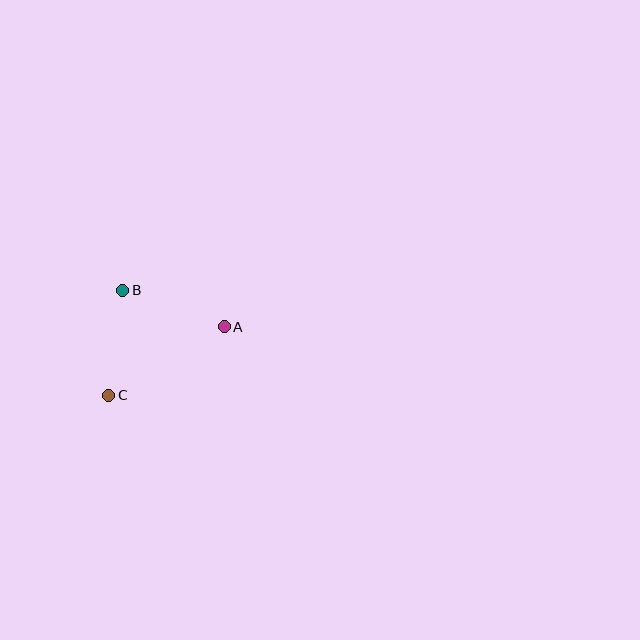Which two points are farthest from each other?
Points A and C are farthest from each other.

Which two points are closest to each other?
Points B and C are closest to each other.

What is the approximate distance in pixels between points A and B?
The distance between A and B is approximately 108 pixels.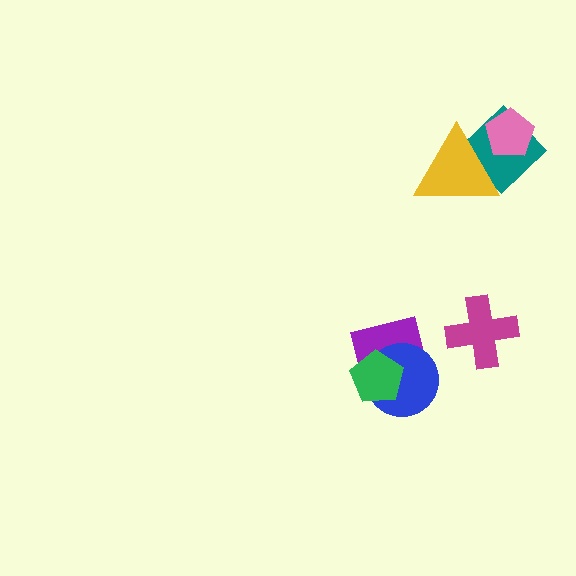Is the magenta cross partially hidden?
No, no other shape covers it.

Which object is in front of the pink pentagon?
The yellow triangle is in front of the pink pentagon.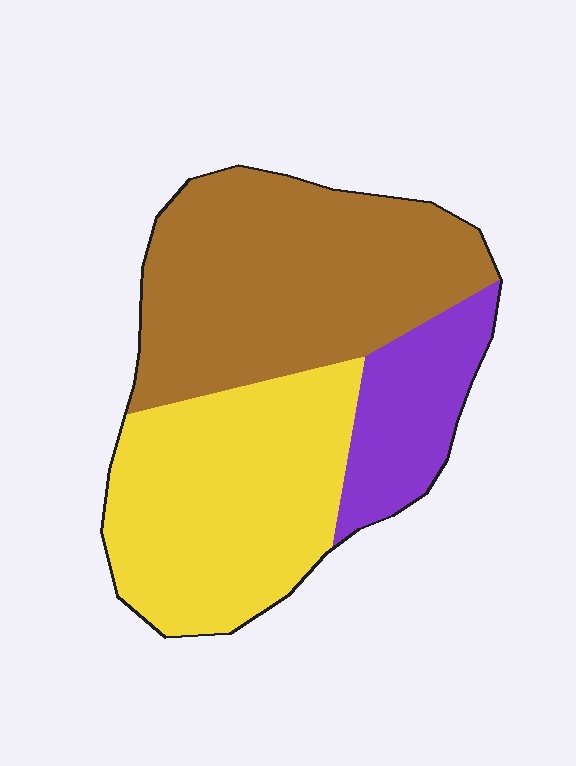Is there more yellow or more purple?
Yellow.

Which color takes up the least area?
Purple, at roughly 15%.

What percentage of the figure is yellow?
Yellow covers 39% of the figure.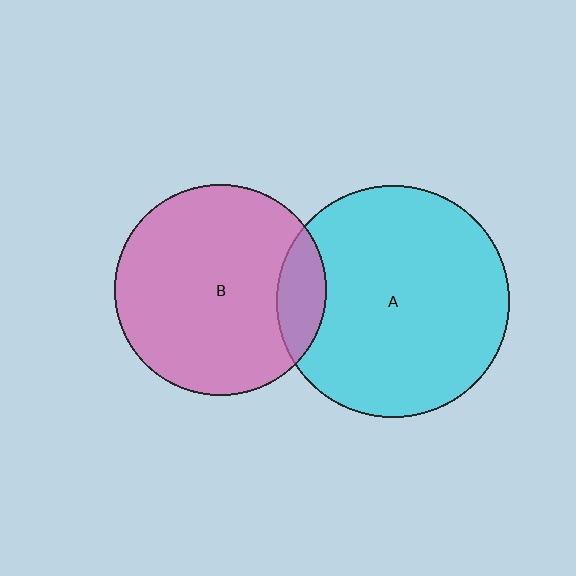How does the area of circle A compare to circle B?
Approximately 1.2 times.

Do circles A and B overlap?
Yes.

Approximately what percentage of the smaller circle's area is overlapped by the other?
Approximately 15%.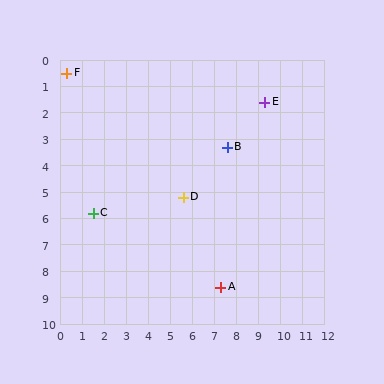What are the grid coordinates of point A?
Point A is at approximately (7.3, 8.6).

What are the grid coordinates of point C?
Point C is at approximately (1.5, 5.8).